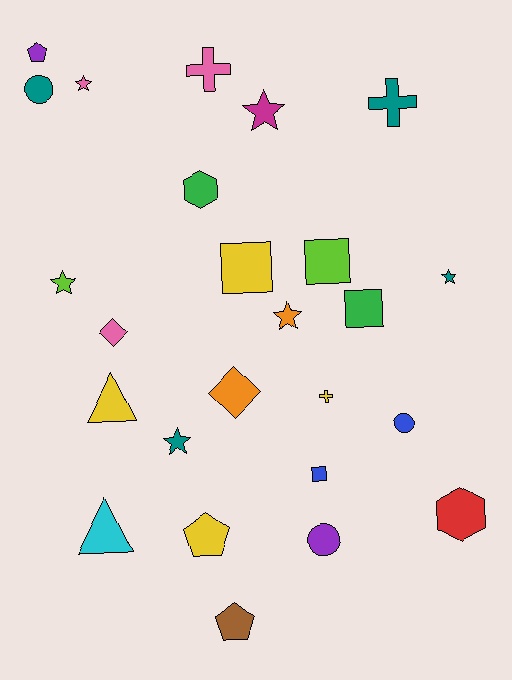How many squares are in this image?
There are 4 squares.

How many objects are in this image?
There are 25 objects.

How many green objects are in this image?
There are 2 green objects.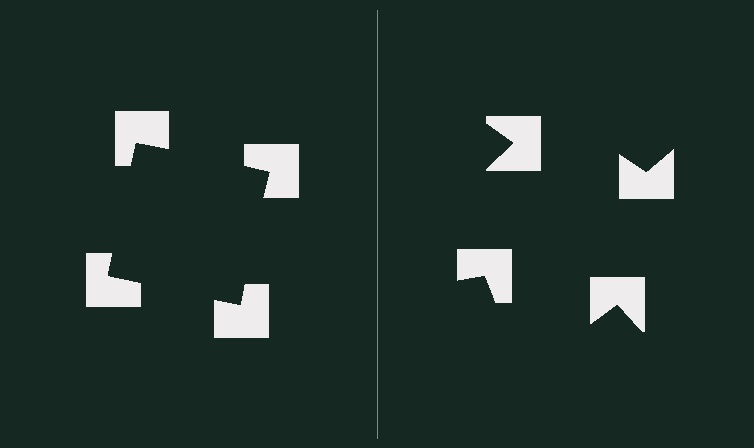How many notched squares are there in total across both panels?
8 — 4 on each side.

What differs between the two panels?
The notched squares are positioned identically on both sides; only the wedge orientations differ. On the left they align to a square; on the right they are misaligned.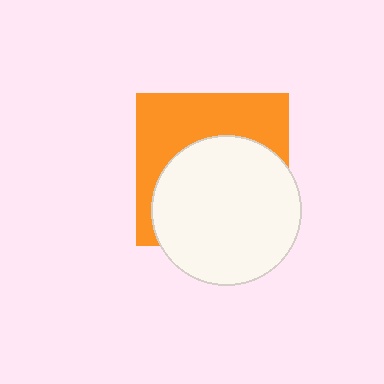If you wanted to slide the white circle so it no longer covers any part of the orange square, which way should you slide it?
Slide it down — that is the most direct way to separate the two shapes.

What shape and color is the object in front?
The object in front is a white circle.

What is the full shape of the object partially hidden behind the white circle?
The partially hidden object is an orange square.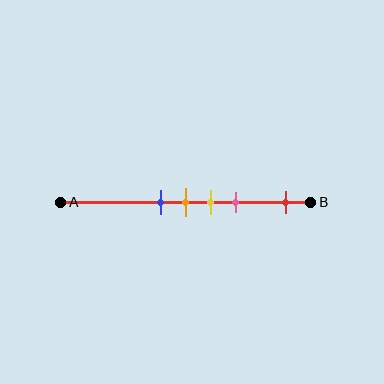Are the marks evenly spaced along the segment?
No, the marks are not evenly spaced.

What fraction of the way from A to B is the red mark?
The red mark is approximately 90% (0.9) of the way from A to B.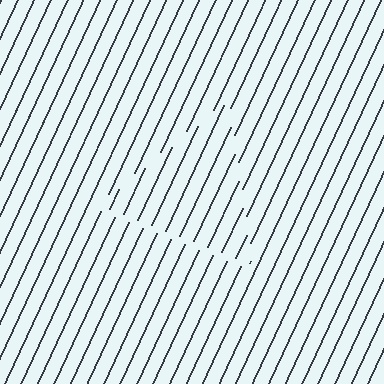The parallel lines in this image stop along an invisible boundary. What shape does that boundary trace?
An illusory triangle. The interior of the shape contains the same grating, shifted by half a period — the contour is defined by the phase discontinuity where line-ends from the inner and outer gratings abut.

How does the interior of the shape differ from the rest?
The interior of the shape contains the same grating, shifted by half a period — the contour is defined by the phase discontinuity where line-ends from the inner and outer gratings abut.